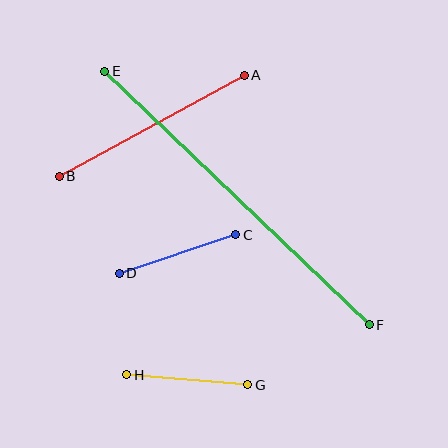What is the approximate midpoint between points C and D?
The midpoint is at approximately (177, 254) pixels.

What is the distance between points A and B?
The distance is approximately 211 pixels.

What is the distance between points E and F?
The distance is approximately 366 pixels.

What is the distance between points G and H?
The distance is approximately 121 pixels.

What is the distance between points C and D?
The distance is approximately 123 pixels.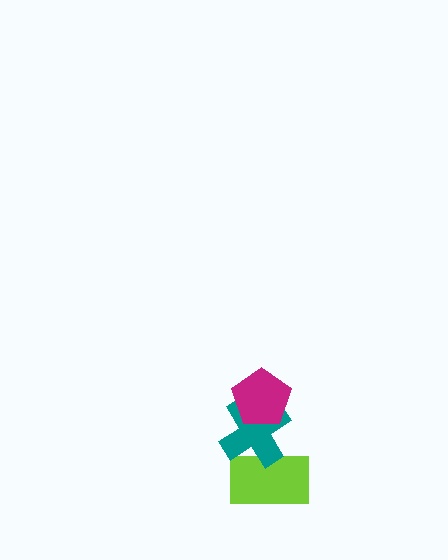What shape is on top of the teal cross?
The magenta pentagon is on top of the teal cross.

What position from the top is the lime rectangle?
The lime rectangle is 3rd from the top.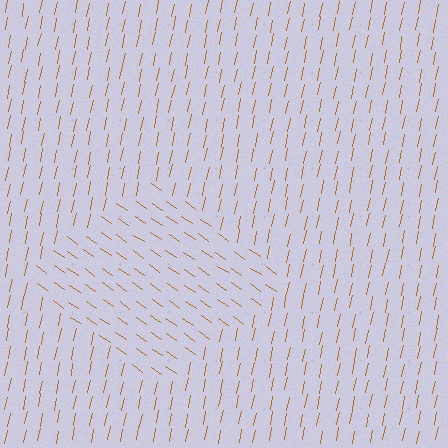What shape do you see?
I see a diamond.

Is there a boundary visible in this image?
Yes, there is a texture boundary formed by a change in line orientation.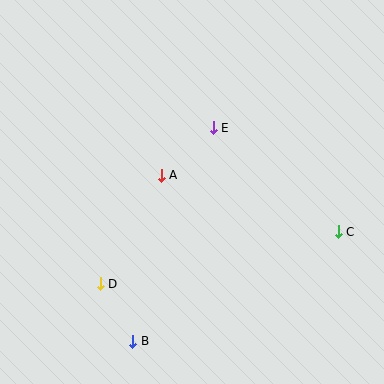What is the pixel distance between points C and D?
The distance between C and D is 244 pixels.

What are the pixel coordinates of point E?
Point E is at (213, 128).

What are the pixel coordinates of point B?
Point B is at (133, 341).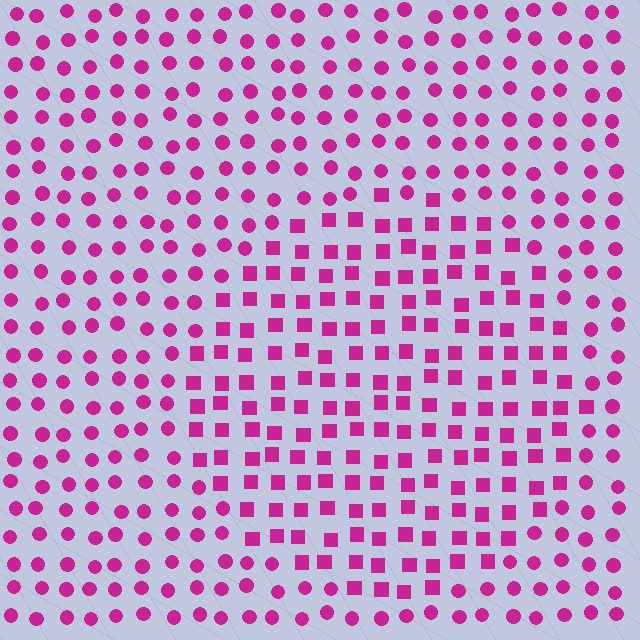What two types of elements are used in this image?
The image uses squares inside the circle region and circles outside it.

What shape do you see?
I see a circle.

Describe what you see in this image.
The image is filled with small magenta elements arranged in a uniform grid. A circle-shaped region contains squares, while the surrounding area contains circles. The boundary is defined purely by the change in element shape.